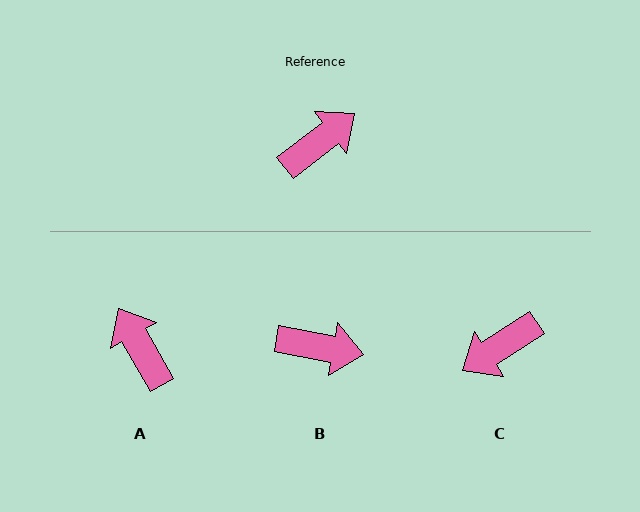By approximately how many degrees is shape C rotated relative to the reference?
Approximately 175 degrees counter-clockwise.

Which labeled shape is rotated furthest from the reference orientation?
C, about 175 degrees away.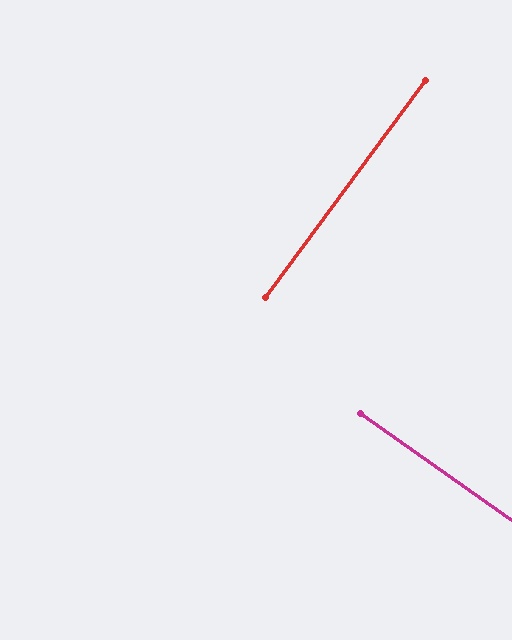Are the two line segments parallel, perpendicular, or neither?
Perpendicular — they meet at approximately 89°.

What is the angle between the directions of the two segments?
Approximately 89 degrees.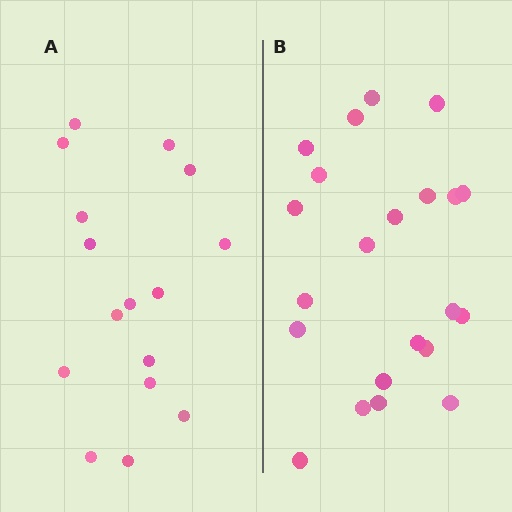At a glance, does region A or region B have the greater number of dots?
Region B (the right region) has more dots.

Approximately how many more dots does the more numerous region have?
Region B has about 6 more dots than region A.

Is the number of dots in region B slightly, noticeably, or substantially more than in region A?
Region B has noticeably more, but not dramatically so. The ratio is roughly 1.4 to 1.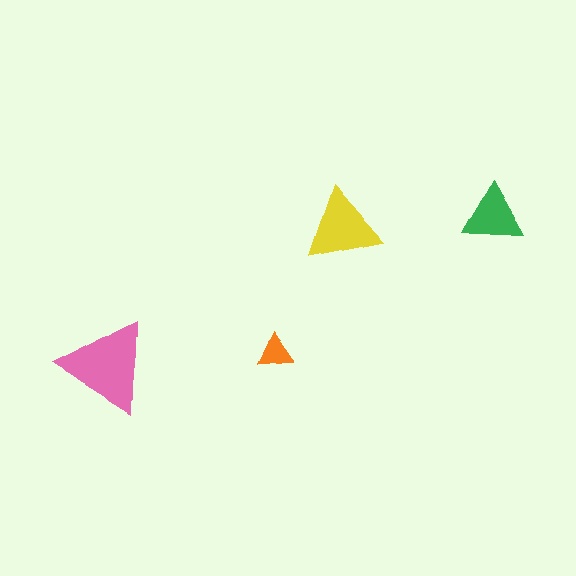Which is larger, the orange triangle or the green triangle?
The green one.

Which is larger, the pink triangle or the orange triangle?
The pink one.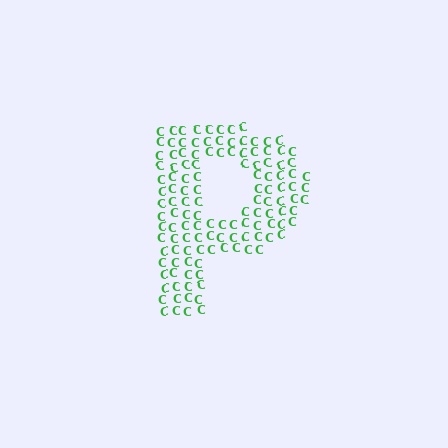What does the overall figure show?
The overall figure shows the letter P.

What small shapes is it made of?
It is made of small letter C's.